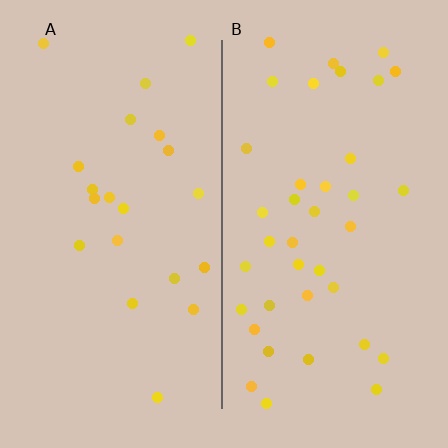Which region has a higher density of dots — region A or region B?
B (the right).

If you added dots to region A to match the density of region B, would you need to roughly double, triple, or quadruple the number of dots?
Approximately double.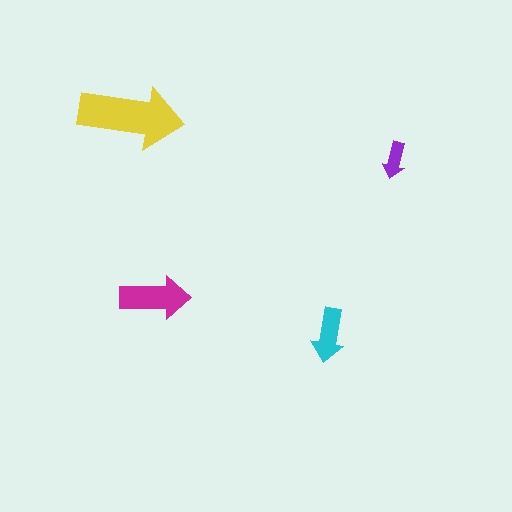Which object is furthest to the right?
The purple arrow is rightmost.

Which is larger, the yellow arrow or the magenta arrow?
The yellow one.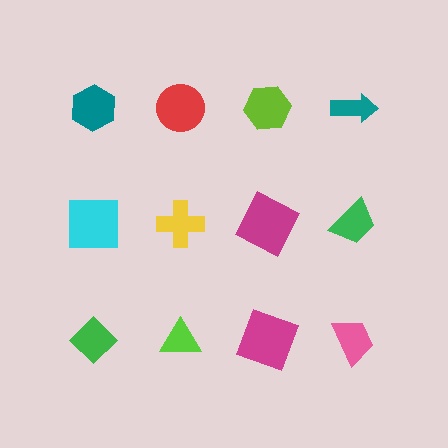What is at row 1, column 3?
A lime hexagon.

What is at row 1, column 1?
A teal hexagon.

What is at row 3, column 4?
A pink trapezoid.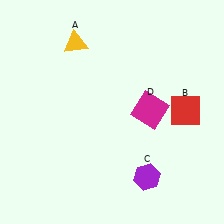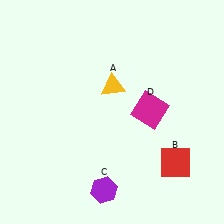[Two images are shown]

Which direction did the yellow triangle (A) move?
The yellow triangle (A) moved down.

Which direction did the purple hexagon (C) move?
The purple hexagon (C) moved left.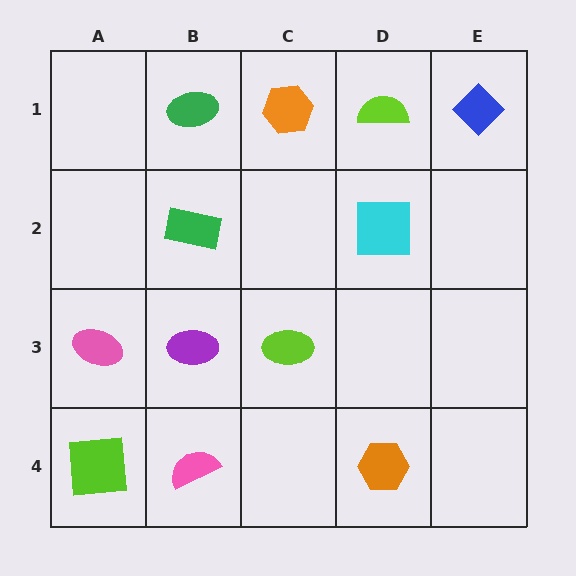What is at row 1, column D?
A lime semicircle.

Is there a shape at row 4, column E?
No, that cell is empty.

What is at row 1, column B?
A green ellipse.